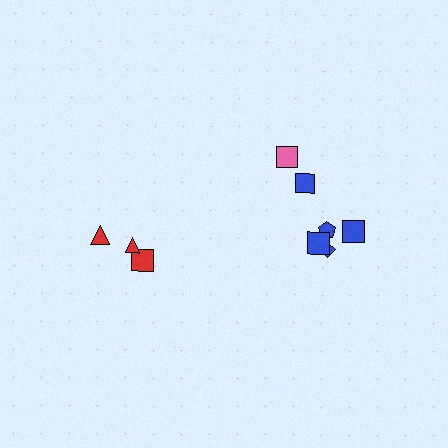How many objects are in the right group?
There are 6 objects.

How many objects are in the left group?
There are 3 objects.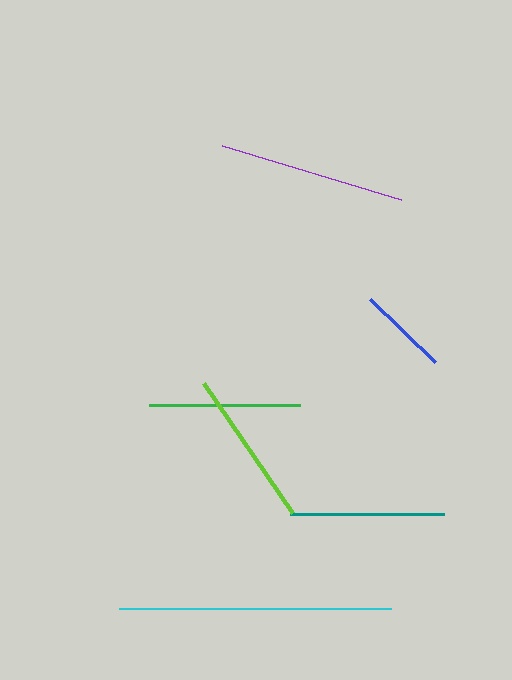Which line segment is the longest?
The cyan line is the longest at approximately 272 pixels.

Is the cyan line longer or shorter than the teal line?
The cyan line is longer than the teal line.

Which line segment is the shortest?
The blue line is the shortest at approximately 91 pixels.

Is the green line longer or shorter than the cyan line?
The cyan line is longer than the green line.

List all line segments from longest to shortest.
From longest to shortest: cyan, purple, lime, teal, green, blue.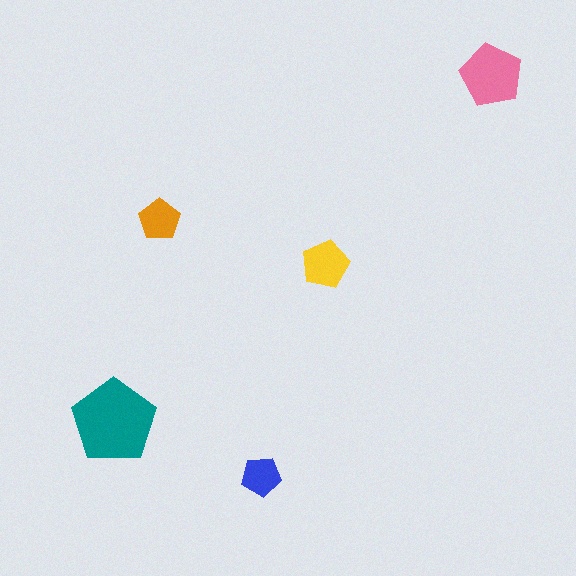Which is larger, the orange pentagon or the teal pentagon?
The teal one.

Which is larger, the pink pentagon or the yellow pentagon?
The pink one.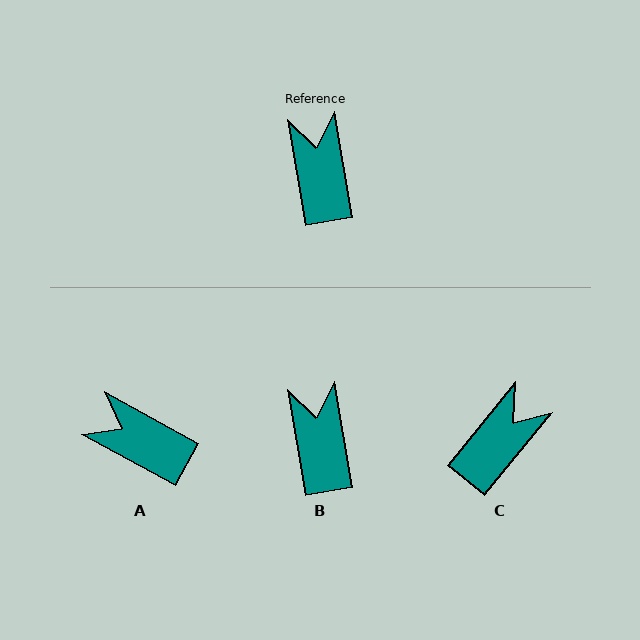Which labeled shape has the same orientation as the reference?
B.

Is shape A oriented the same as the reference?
No, it is off by about 51 degrees.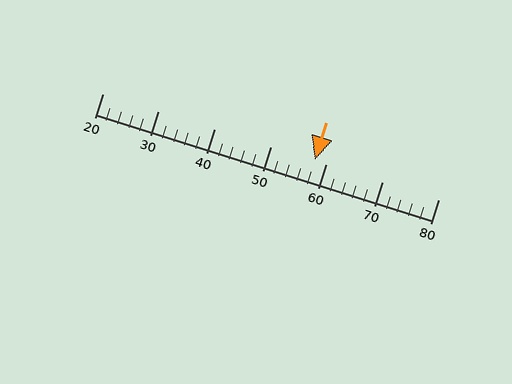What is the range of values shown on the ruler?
The ruler shows values from 20 to 80.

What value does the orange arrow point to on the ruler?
The orange arrow points to approximately 58.